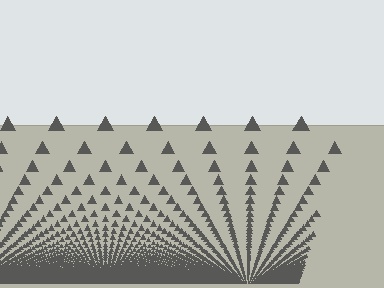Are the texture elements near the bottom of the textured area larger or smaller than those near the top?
Smaller. The gradient is inverted — elements near the bottom are smaller and denser.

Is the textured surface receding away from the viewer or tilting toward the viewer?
The surface appears to tilt toward the viewer. Texture elements get larger and sparser toward the top.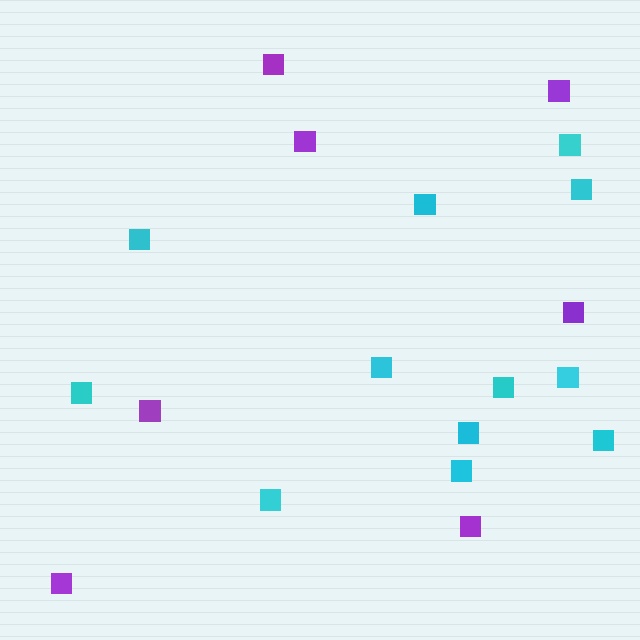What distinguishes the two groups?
There are 2 groups: one group of cyan squares (12) and one group of purple squares (7).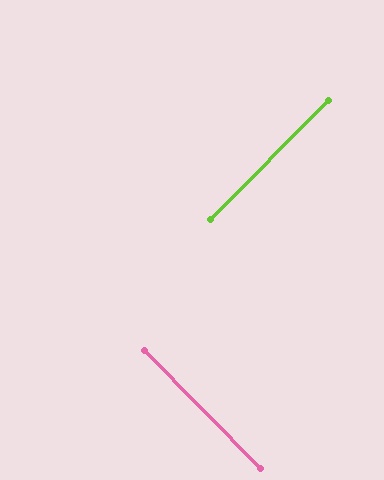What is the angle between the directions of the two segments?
Approximately 89 degrees.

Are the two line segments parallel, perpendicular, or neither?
Perpendicular — they meet at approximately 89°.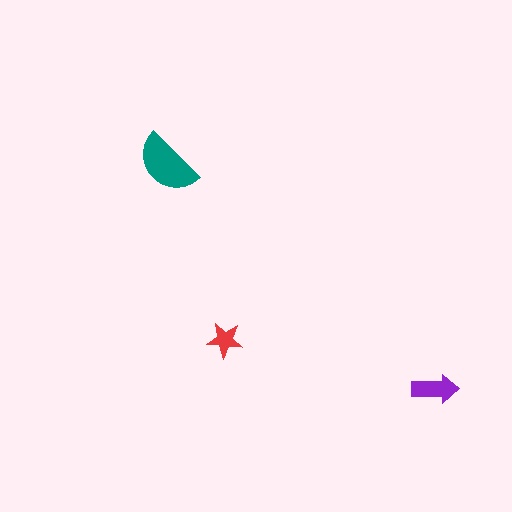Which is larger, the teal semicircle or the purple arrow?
The teal semicircle.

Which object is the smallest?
The red star.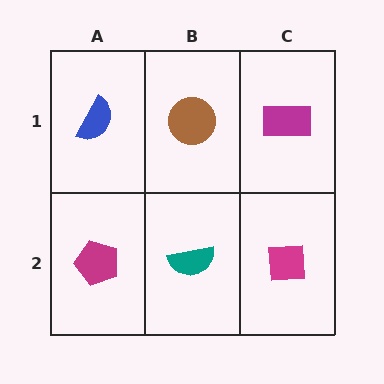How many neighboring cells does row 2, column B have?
3.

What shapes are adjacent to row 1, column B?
A teal semicircle (row 2, column B), a blue semicircle (row 1, column A), a magenta rectangle (row 1, column C).